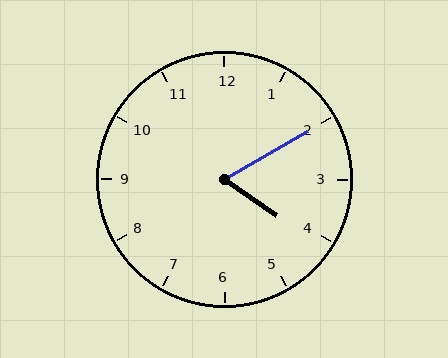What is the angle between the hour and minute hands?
Approximately 65 degrees.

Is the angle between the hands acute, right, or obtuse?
It is acute.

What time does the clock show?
4:10.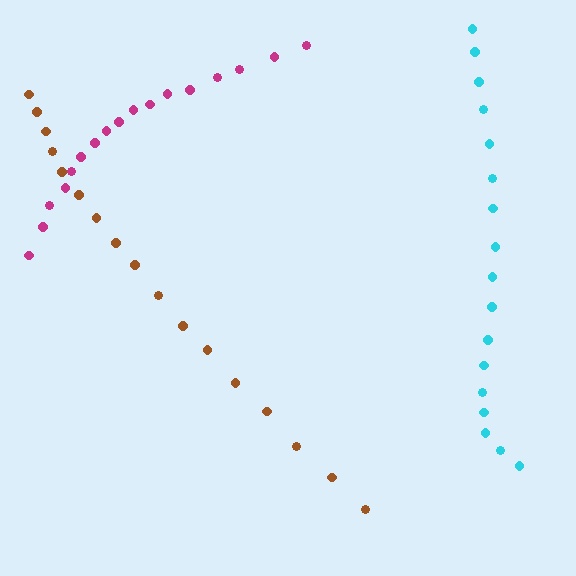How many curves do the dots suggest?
There are 3 distinct paths.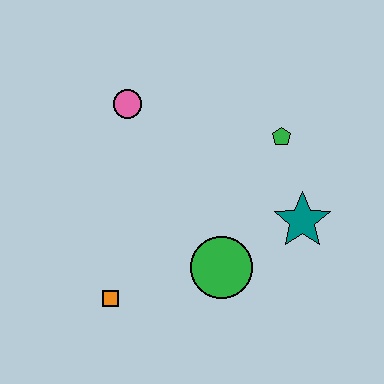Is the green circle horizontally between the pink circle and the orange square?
No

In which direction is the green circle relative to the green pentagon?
The green circle is below the green pentagon.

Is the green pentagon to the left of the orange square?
No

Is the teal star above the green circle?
Yes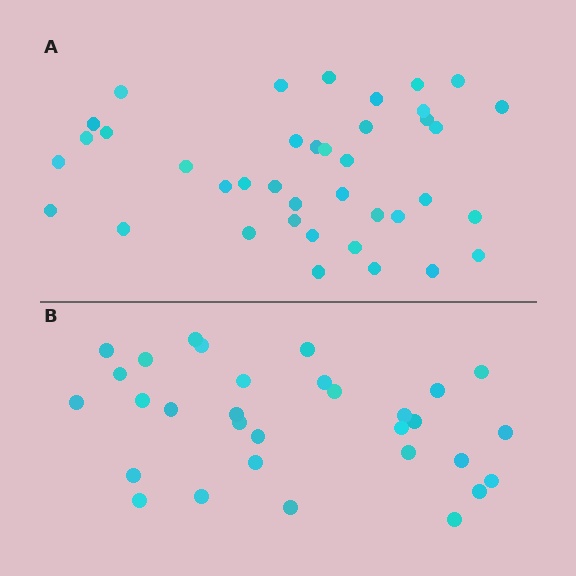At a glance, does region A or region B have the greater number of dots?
Region A (the top region) has more dots.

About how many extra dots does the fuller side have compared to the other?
Region A has roughly 8 or so more dots than region B.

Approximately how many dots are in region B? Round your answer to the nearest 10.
About 30 dots. (The exact count is 31, which rounds to 30.)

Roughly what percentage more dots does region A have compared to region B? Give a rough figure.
About 25% more.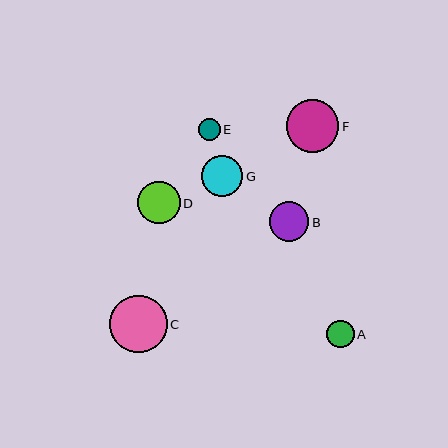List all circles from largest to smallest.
From largest to smallest: C, F, D, G, B, A, E.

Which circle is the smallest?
Circle E is the smallest with a size of approximately 22 pixels.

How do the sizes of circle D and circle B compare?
Circle D and circle B are approximately the same size.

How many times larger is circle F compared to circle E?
Circle F is approximately 2.4 times the size of circle E.